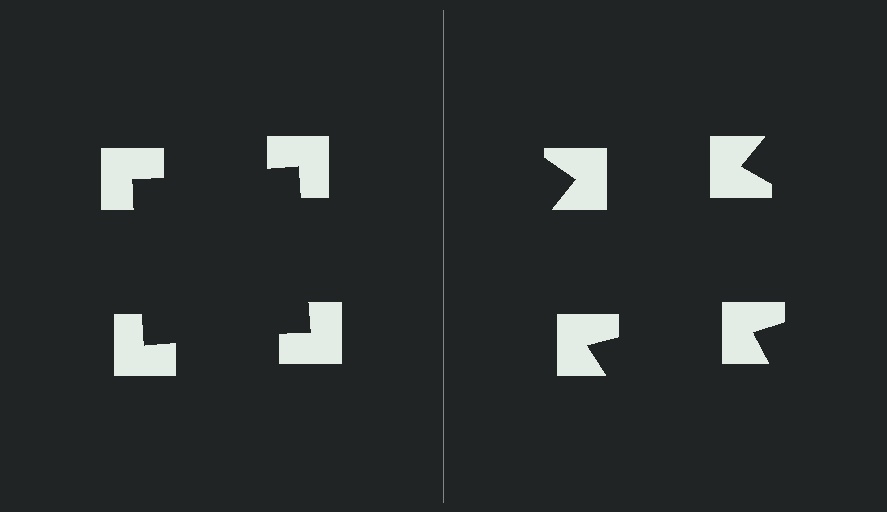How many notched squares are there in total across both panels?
8 — 4 on each side.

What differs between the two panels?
The notched squares are positioned identically on both sides; only the wedge orientations differ. On the left they align to a square; on the right they are misaligned.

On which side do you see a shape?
An illusory square appears on the left side. On the right side the wedge cuts are rotated, so no coherent shape forms.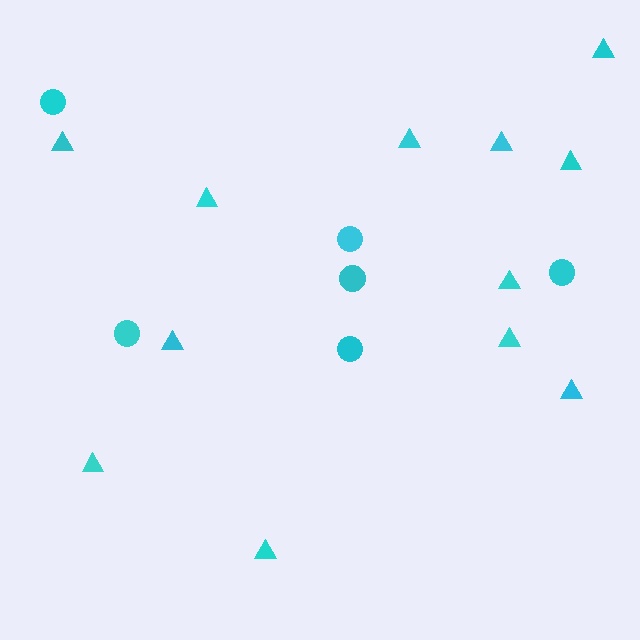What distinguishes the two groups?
There are 2 groups: one group of triangles (12) and one group of circles (6).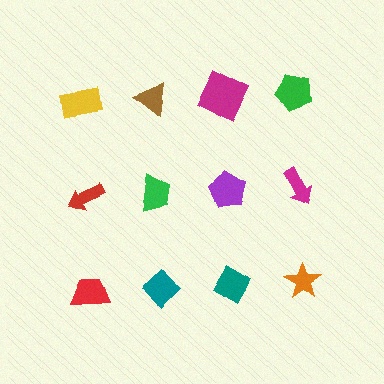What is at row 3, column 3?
A teal diamond.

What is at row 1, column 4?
A green pentagon.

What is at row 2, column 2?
A green trapezoid.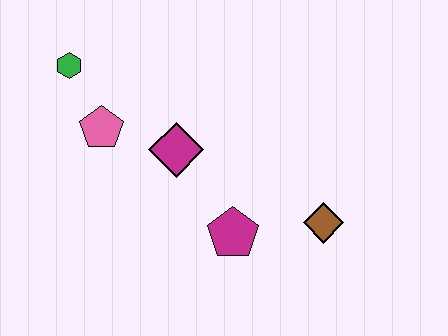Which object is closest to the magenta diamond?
The pink pentagon is closest to the magenta diamond.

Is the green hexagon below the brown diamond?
No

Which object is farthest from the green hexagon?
The brown diamond is farthest from the green hexagon.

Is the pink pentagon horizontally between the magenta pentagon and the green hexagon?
Yes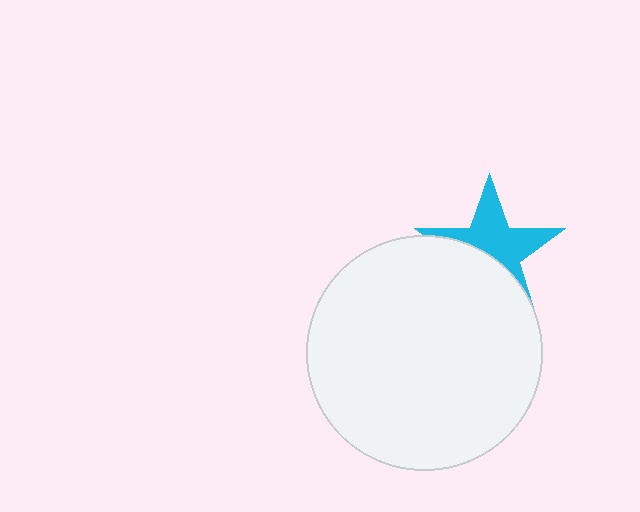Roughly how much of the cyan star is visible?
About half of it is visible (roughly 55%).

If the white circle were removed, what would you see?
You would see the complete cyan star.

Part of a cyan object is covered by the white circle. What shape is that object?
It is a star.